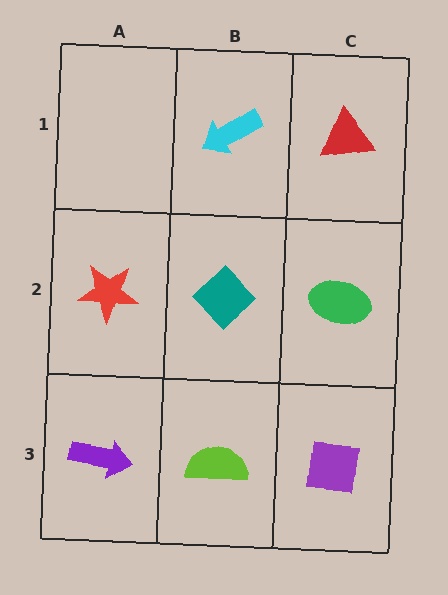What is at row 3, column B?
A lime semicircle.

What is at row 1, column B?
A cyan arrow.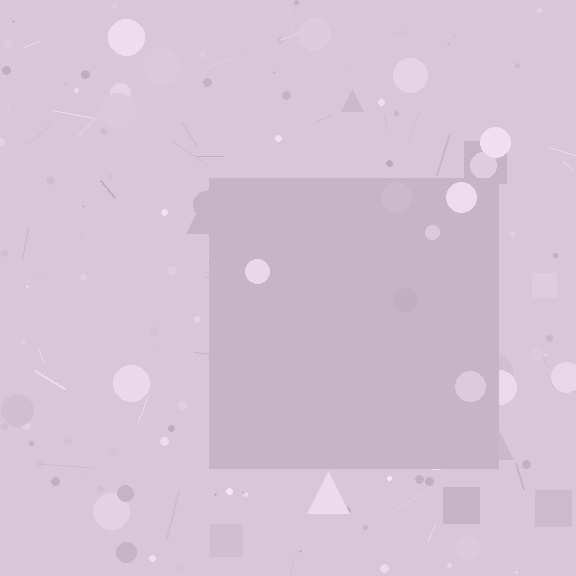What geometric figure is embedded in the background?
A square is embedded in the background.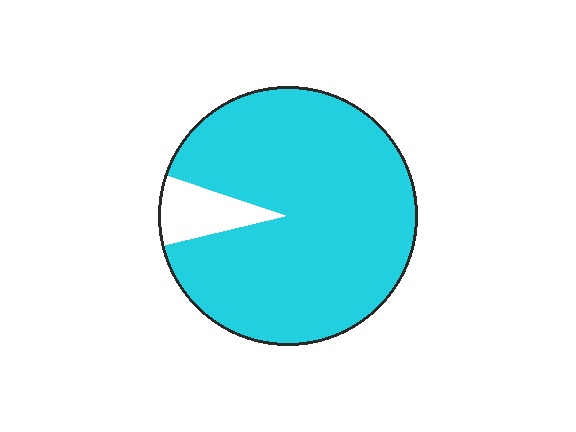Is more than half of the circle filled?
Yes.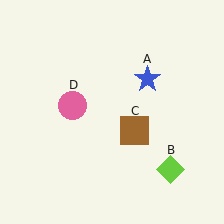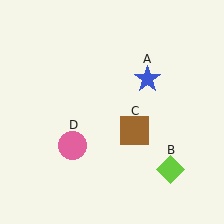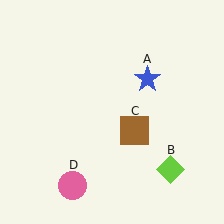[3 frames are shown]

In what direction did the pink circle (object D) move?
The pink circle (object D) moved down.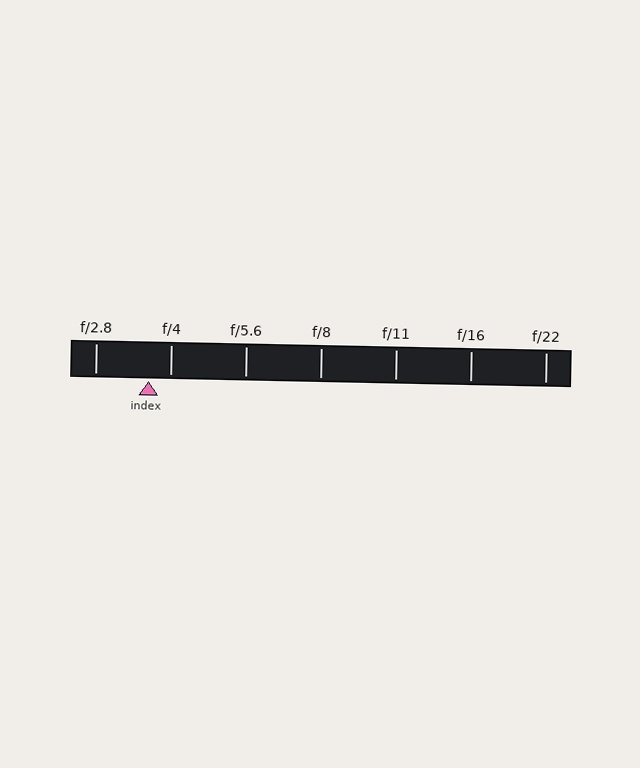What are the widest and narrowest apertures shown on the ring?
The widest aperture shown is f/2.8 and the narrowest is f/22.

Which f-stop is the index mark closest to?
The index mark is closest to f/4.